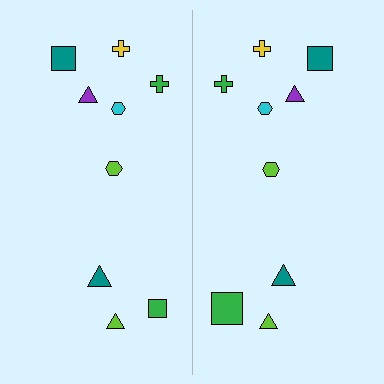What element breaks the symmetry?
The green square on the right side has a different size than its mirror counterpart.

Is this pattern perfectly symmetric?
No, the pattern is not perfectly symmetric. The green square on the right side has a different size than its mirror counterpart.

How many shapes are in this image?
There are 18 shapes in this image.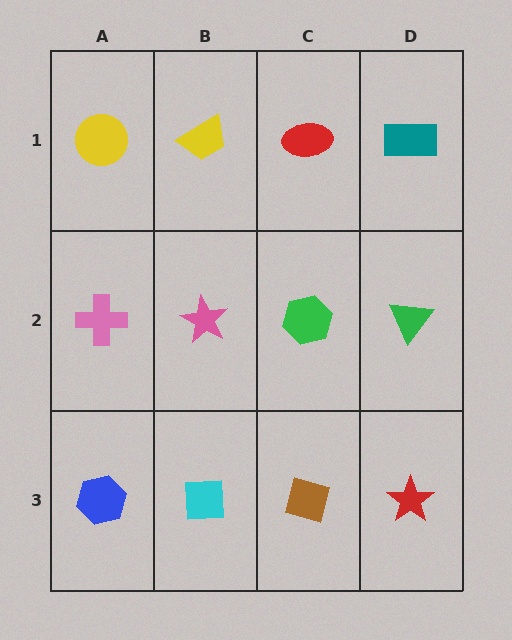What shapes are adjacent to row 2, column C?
A red ellipse (row 1, column C), a brown diamond (row 3, column C), a pink star (row 2, column B), a green triangle (row 2, column D).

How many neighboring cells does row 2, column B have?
4.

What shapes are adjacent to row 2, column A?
A yellow circle (row 1, column A), a blue hexagon (row 3, column A), a pink star (row 2, column B).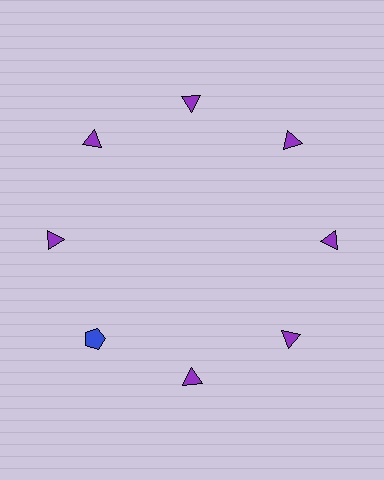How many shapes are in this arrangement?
There are 8 shapes arranged in a ring pattern.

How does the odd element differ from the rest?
It differs in both color (blue instead of purple) and shape (pentagon instead of triangle).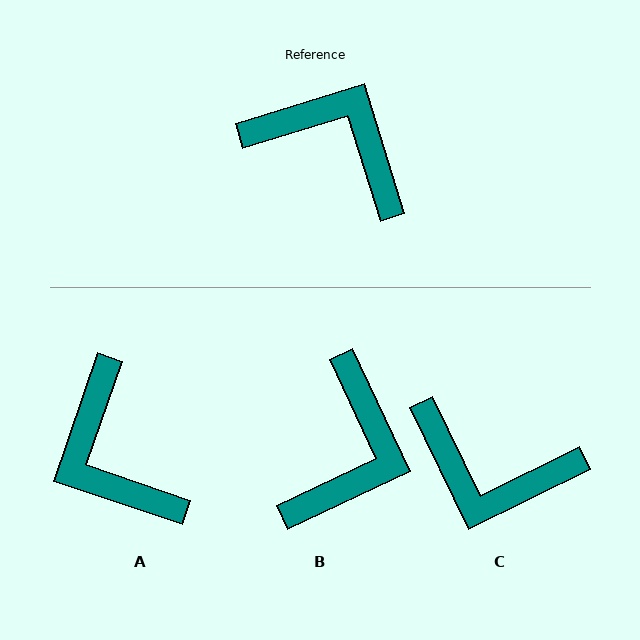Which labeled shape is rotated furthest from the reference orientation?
C, about 171 degrees away.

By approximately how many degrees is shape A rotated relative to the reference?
Approximately 144 degrees counter-clockwise.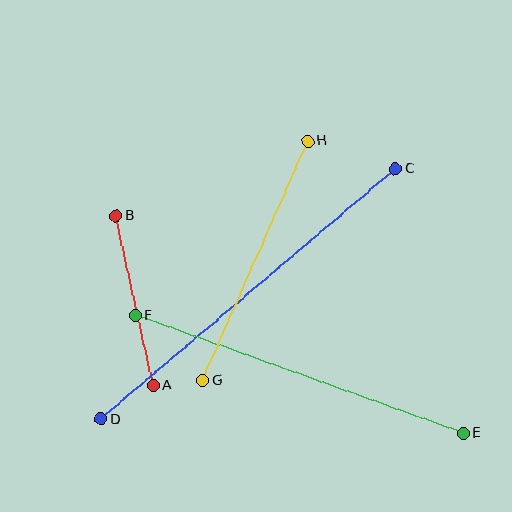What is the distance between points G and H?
The distance is approximately 262 pixels.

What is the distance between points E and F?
The distance is approximately 348 pixels.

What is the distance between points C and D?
The distance is approximately 386 pixels.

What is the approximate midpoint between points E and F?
The midpoint is at approximately (300, 374) pixels.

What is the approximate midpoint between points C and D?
The midpoint is at approximately (248, 294) pixels.